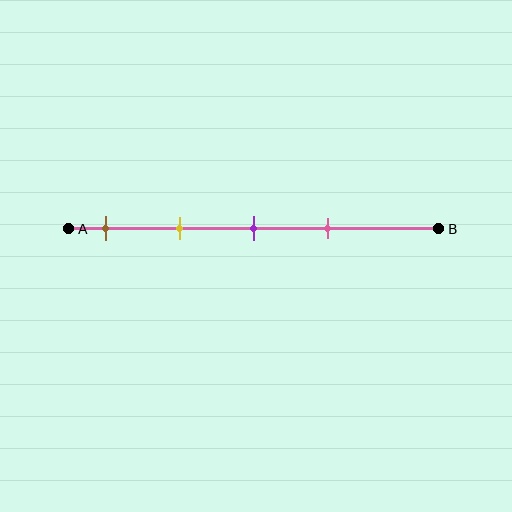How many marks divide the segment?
There are 4 marks dividing the segment.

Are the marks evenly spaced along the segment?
Yes, the marks are approximately evenly spaced.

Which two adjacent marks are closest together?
The purple and pink marks are the closest adjacent pair.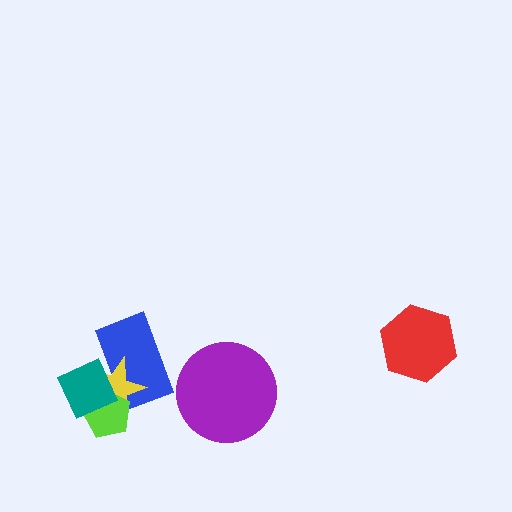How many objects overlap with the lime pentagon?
3 objects overlap with the lime pentagon.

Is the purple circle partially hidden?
No, no other shape covers it.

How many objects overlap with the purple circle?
0 objects overlap with the purple circle.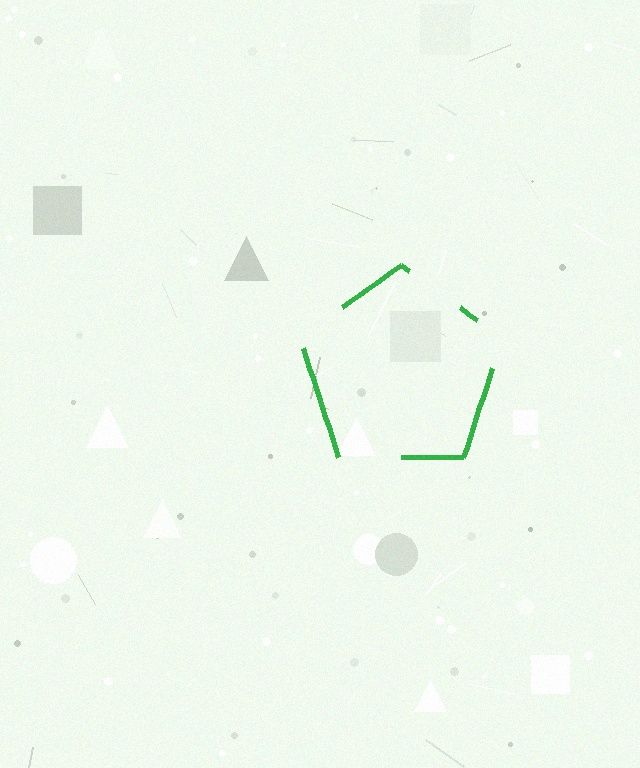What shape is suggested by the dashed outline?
The dashed outline suggests a pentagon.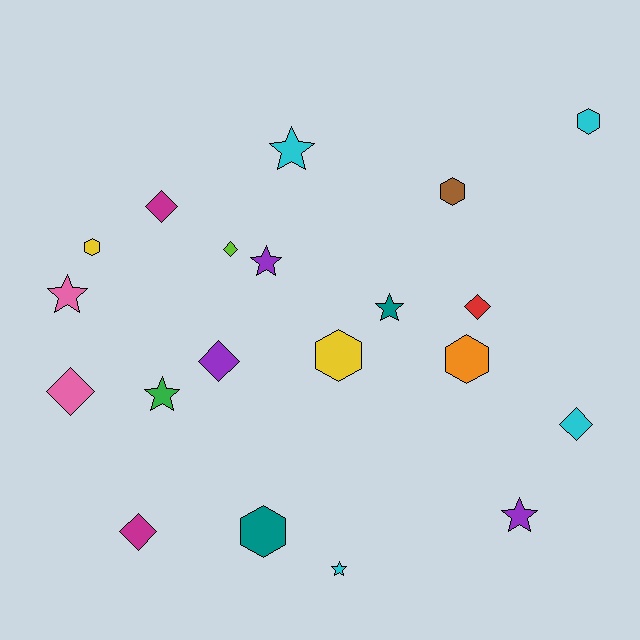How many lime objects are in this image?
There is 1 lime object.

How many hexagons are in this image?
There are 6 hexagons.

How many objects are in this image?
There are 20 objects.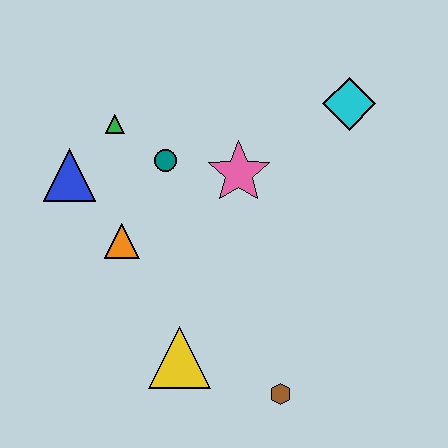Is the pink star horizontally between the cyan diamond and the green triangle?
Yes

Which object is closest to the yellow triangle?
The brown hexagon is closest to the yellow triangle.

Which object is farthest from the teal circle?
The brown hexagon is farthest from the teal circle.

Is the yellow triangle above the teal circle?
No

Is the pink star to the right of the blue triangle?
Yes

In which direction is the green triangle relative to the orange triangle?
The green triangle is above the orange triangle.